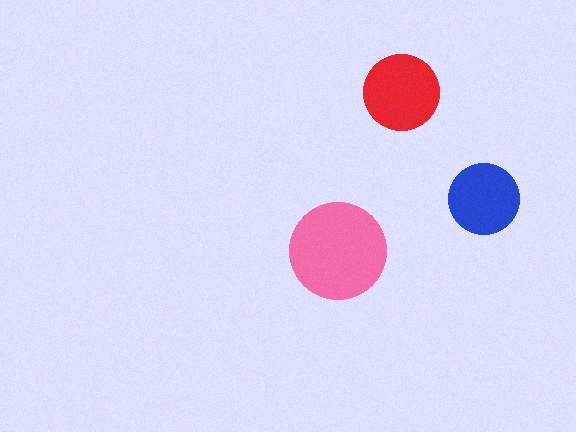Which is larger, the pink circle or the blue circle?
The pink one.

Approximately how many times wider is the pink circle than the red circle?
About 1.5 times wider.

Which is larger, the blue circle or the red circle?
The red one.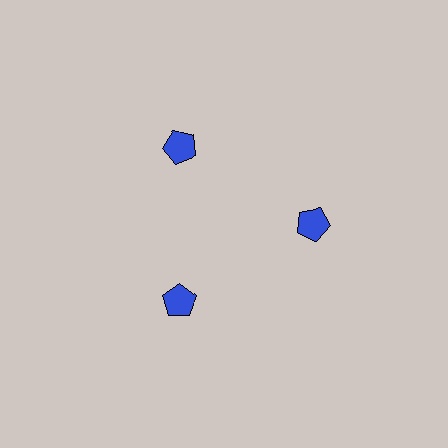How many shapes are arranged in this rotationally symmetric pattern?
There are 3 shapes, arranged in 3 groups of 1.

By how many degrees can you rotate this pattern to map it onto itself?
The pattern maps onto itself every 120 degrees of rotation.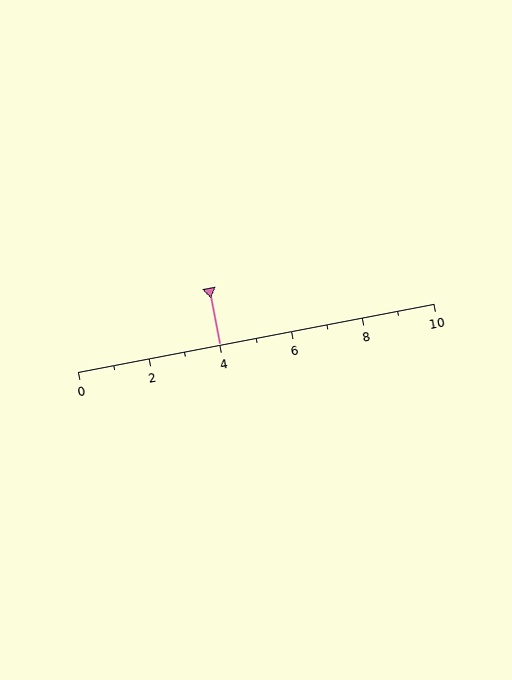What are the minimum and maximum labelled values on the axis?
The axis runs from 0 to 10.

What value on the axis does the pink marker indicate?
The marker indicates approximately 4.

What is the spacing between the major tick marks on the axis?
The major ticks are spaced 2 apart.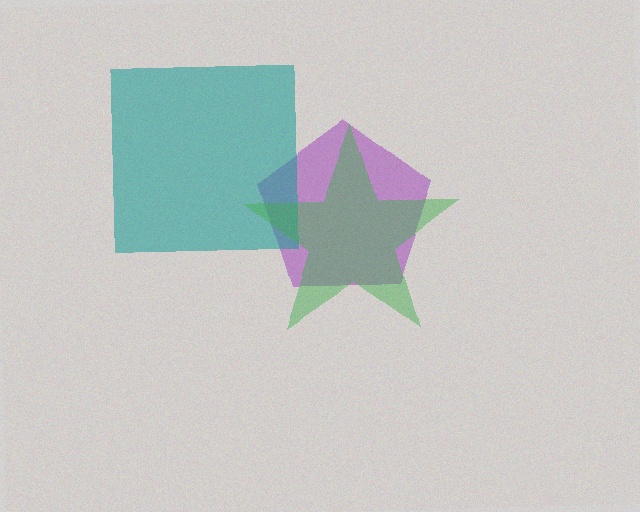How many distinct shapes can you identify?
There are 3 distinct shapes: a purple pentagon, a teal square, a green star.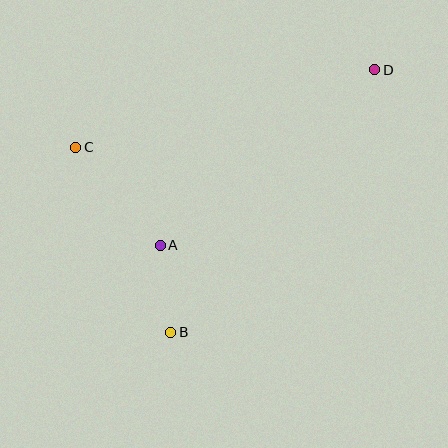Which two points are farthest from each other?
Points B and D are farthest from each other.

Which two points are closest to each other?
Points A and B are closest to each other.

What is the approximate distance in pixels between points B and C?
The distance between B and C is approximately 208 pixels.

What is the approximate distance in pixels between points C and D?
The distance between C and D is approximately 308 pixels.